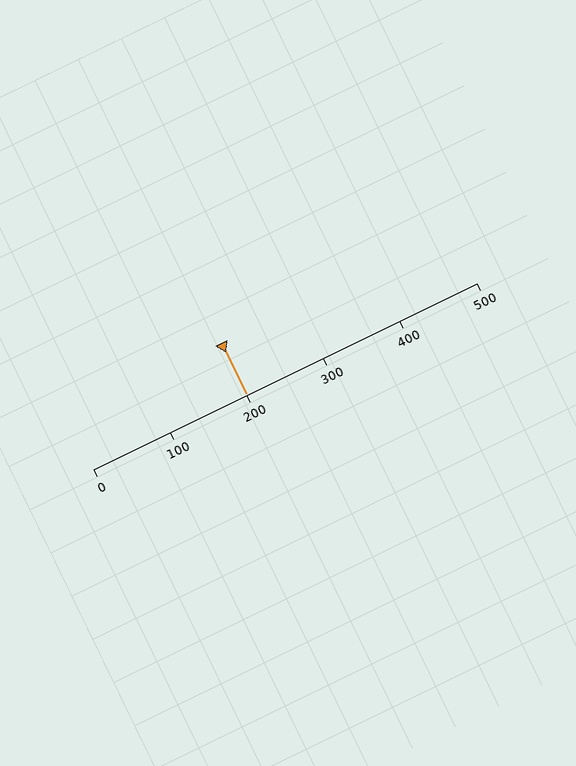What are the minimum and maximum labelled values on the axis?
The axis runs from 0 to 500.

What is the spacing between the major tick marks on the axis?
The major ticks are spaced 100 apart.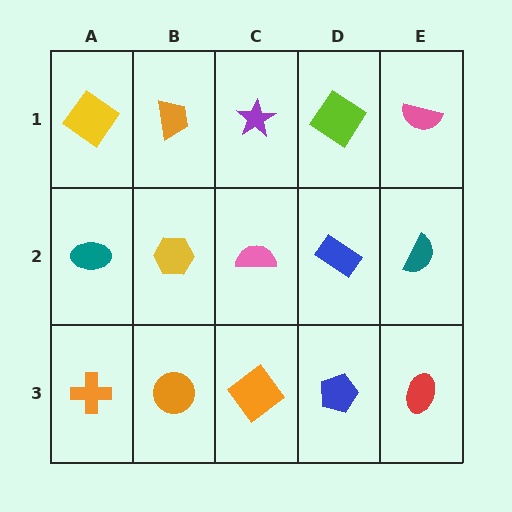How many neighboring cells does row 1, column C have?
3.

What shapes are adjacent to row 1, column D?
A blue rectangle (row 2, column D), a purple star (row 1, column C), a pink semicircle (row 1, column E).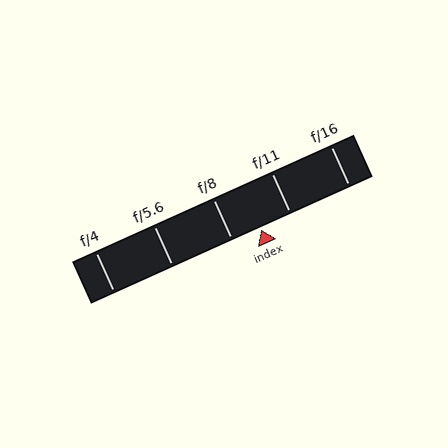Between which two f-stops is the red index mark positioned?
The index mark is between f/8 and f/11.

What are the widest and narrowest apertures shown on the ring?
The widest aperture shown is f/4 and the narrowest is f/16.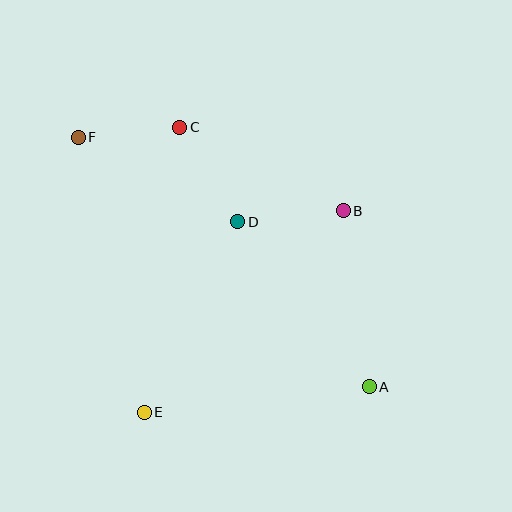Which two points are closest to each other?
Points C and F are closest to each other.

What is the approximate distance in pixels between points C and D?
The distance between C and D is approximately 111 pixels.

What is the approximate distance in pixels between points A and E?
The distance between A and E is approximately 226 pixels.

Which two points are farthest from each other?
Points A and F are farthest from each other.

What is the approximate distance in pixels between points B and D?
The distance between B and D is approximately 106 pixels.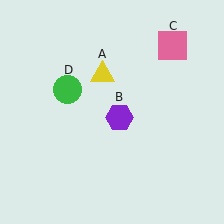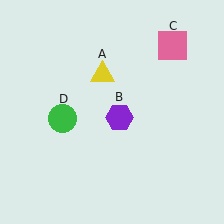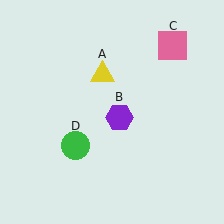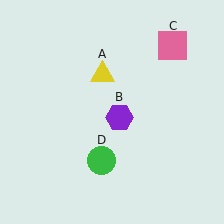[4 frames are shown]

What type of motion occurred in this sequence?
The green circle (object D) rotated counterclockwise around the center of the scene.